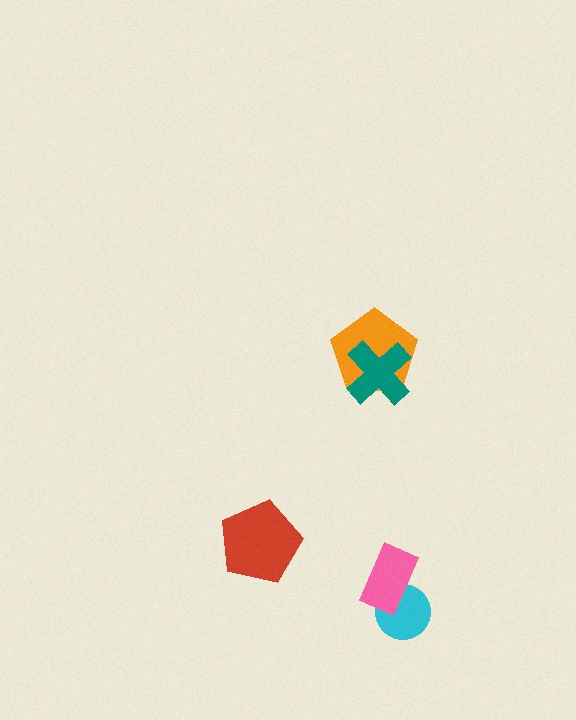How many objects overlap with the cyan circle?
1 object overlaps with the cyan circle.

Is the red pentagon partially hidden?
No, no other shape covers it.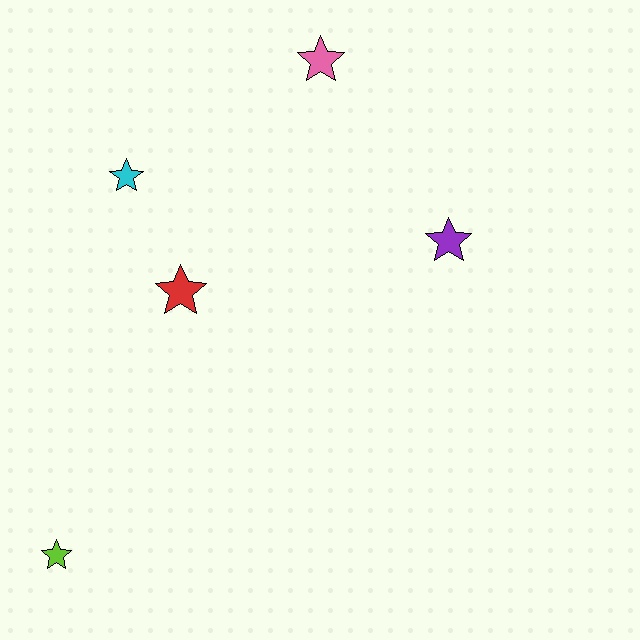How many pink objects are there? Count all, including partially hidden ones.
There is 1 pink object.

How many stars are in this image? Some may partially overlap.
There are 5 stars.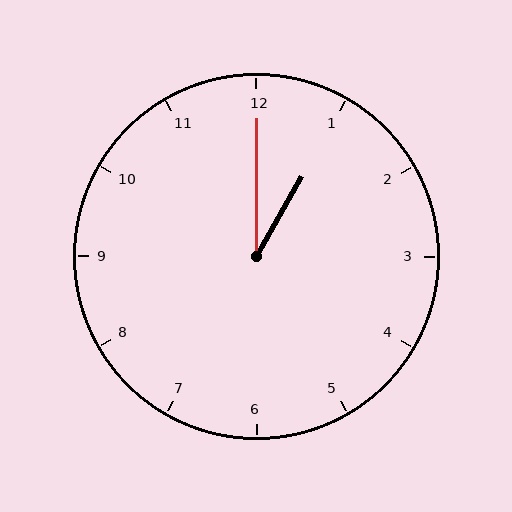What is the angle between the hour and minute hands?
Approximately 30 degrees.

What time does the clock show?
1:00.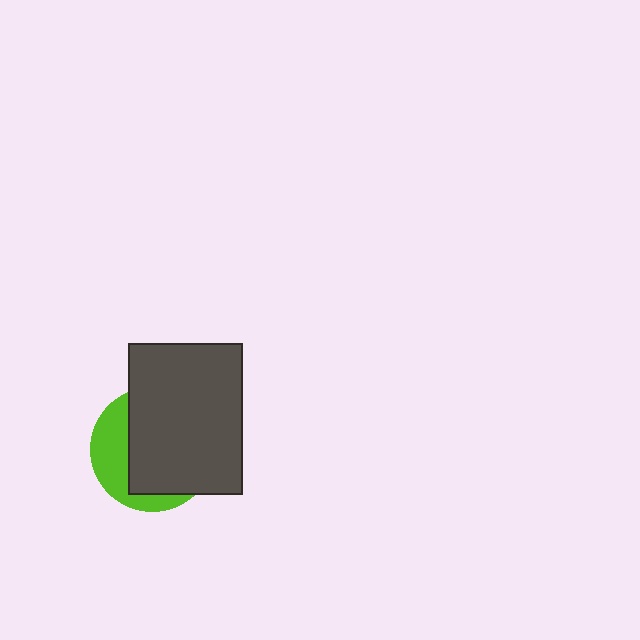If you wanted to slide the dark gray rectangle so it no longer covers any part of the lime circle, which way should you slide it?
Slide it right — that is the most direct way to separate the two shapes.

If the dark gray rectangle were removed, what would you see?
You would see the complete lime circle.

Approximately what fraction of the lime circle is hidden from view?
Roughly 68% of the lime circle is hidden behind the dark gray rectangle.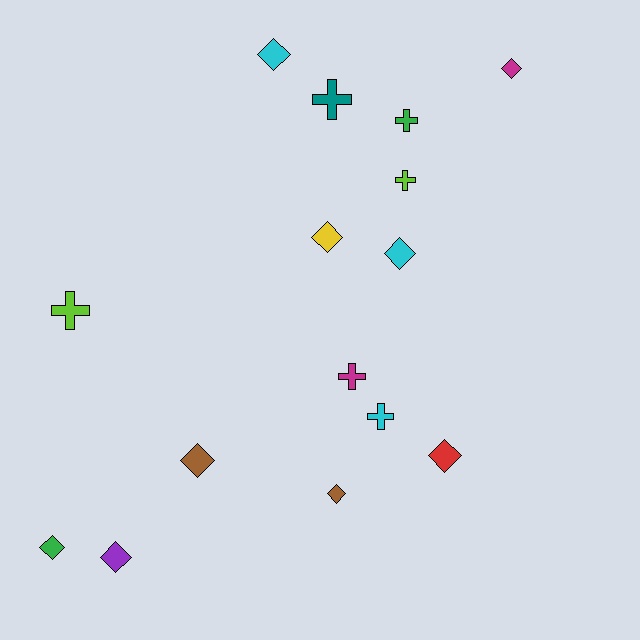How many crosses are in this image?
There are 6 crosses.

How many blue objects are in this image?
There are no blue objects.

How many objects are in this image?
There are 15 objects.